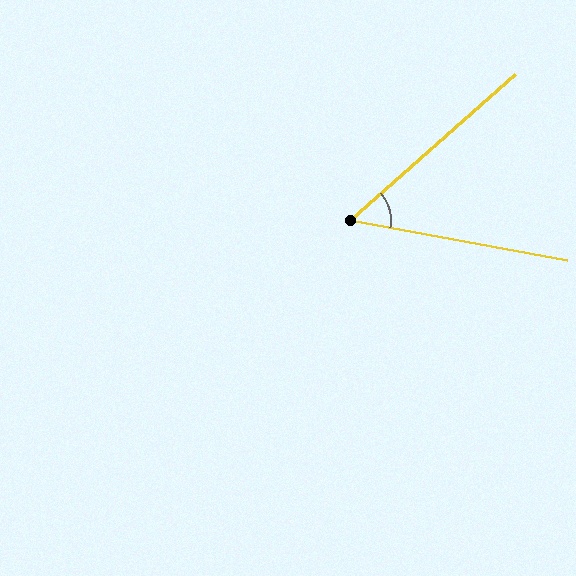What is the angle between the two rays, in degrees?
Approximately 52 degrees.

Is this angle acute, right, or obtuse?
It is acute.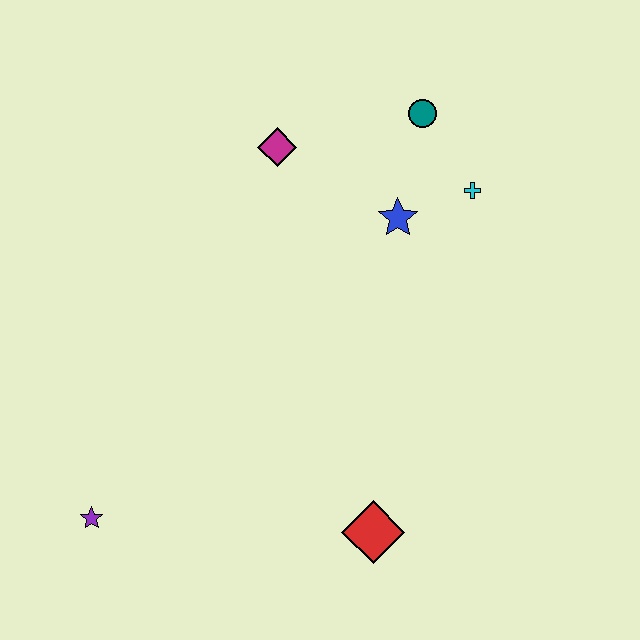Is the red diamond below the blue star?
Yes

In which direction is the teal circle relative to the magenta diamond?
The teal circle is to the right of the magenta diamond.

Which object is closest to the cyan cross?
The blue star is closest to the cyan cross.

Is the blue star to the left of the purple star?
No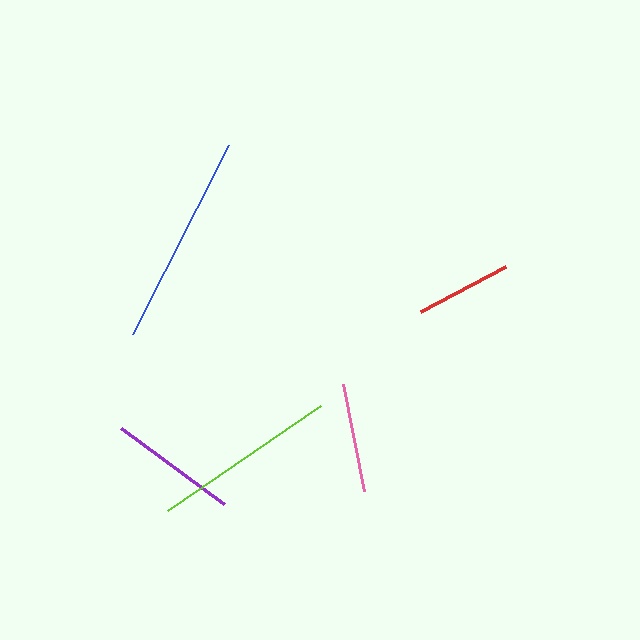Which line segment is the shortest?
The red line is the shortest at approximately 96 pixels.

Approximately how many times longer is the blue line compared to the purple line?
The blue line is approximately 1.7 times the length of the purple line.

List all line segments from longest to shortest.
From longest to shortest: blue, lime, purple, pink, red.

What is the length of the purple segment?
The purple segment is approximately 128 pixels long.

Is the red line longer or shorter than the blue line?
The blue line is longer than the red line.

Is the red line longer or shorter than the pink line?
The pink line is longer than the red line.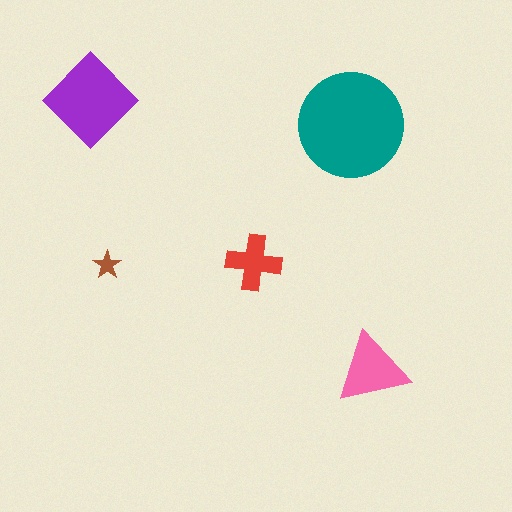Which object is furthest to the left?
The purple diamond is leftmost.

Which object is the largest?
The teal circle.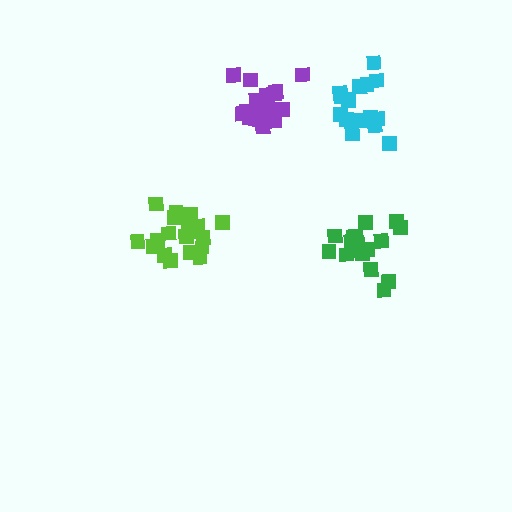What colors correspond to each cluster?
The clusters are colored: lime, cyan, green, purple.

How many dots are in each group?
Group 1: 19 dots, Group 2: 18 dots, Group 3: 18 dots, Group 4: 18 dots (73 total).